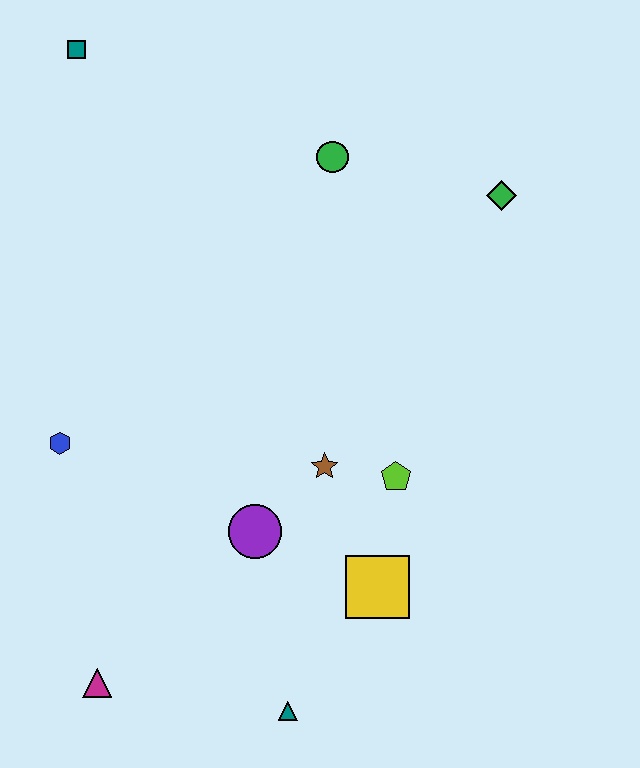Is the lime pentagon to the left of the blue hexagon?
No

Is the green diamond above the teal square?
No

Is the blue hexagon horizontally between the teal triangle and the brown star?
No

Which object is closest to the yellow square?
The lime pentagon is closest to the yellow square.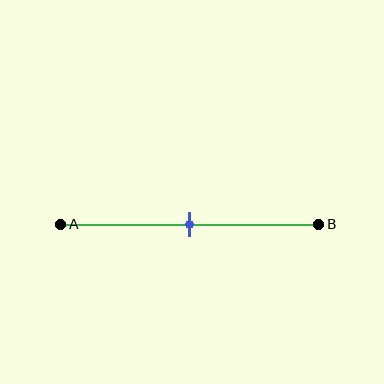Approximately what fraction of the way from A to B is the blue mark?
The blue mark is approximately 50% of the way from A to B.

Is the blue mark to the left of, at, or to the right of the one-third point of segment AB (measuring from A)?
The blue mark is to the right of the one-third point of segment AB.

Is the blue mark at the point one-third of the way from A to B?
No, the mark is at about 50% from A, not at the 33% one-third point.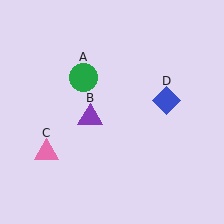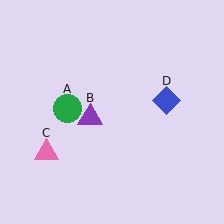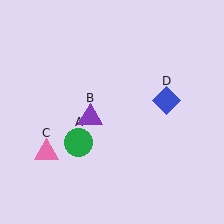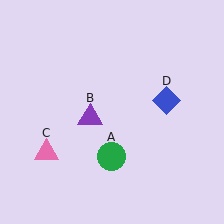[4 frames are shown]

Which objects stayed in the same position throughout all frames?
Purple triangle (object B) and pink triangle (object C) and blue diamond (object D) remained stationary.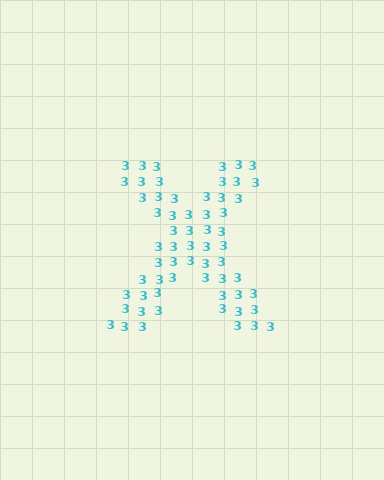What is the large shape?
The large shape is the letter X.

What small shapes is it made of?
It is made of small digit 3's.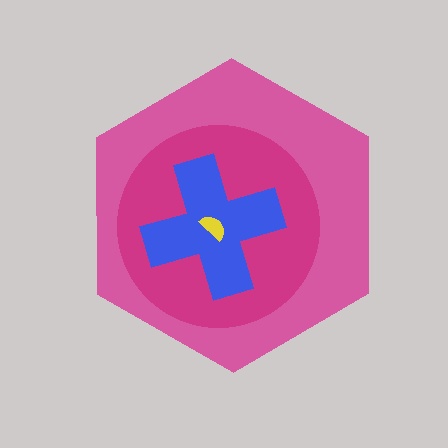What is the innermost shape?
The yellow semicircle.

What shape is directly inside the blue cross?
The yellow semicircle.